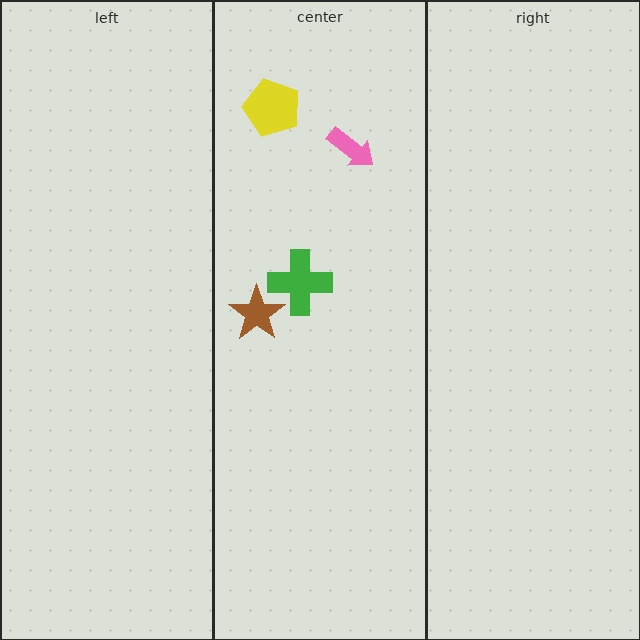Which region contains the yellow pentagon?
The center region.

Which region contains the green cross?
The center region.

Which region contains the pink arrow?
The center region.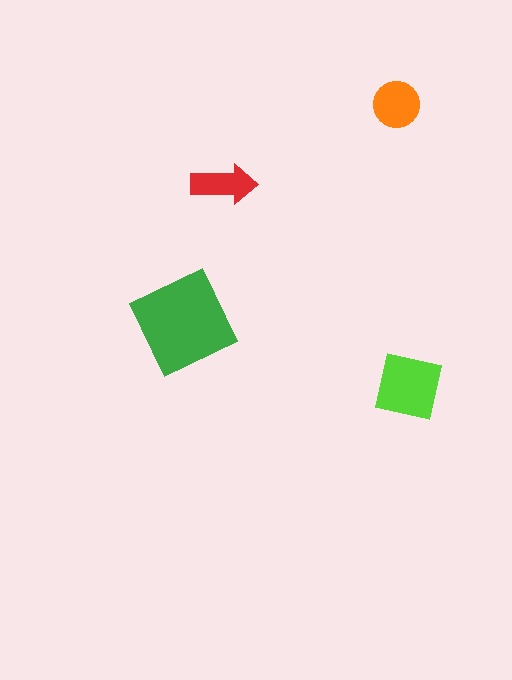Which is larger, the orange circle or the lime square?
The lime square.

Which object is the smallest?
The red arrow.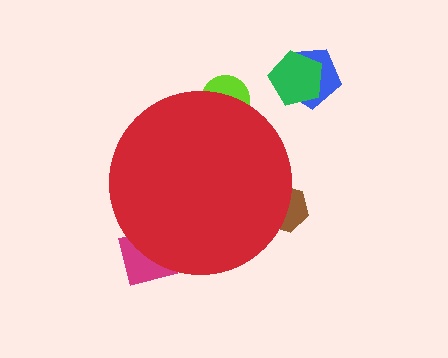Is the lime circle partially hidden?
Yes, the lime circle is partially hidden behind the red circle.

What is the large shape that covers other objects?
A red circle.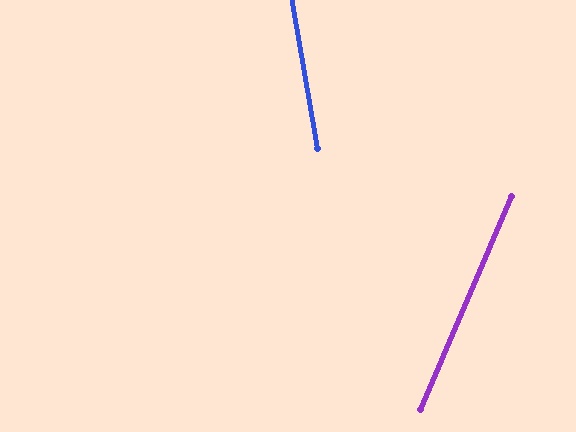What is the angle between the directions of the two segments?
Approximately 33 degrees.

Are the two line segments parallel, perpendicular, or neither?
Neither parallel nor perpendicular — they differ by about 33°.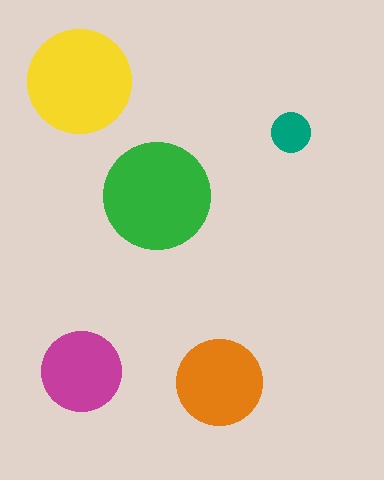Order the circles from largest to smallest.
the green one, the yellow one, the orange one, the magenta one, the teal one.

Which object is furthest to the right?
The teal circle is rightmost.